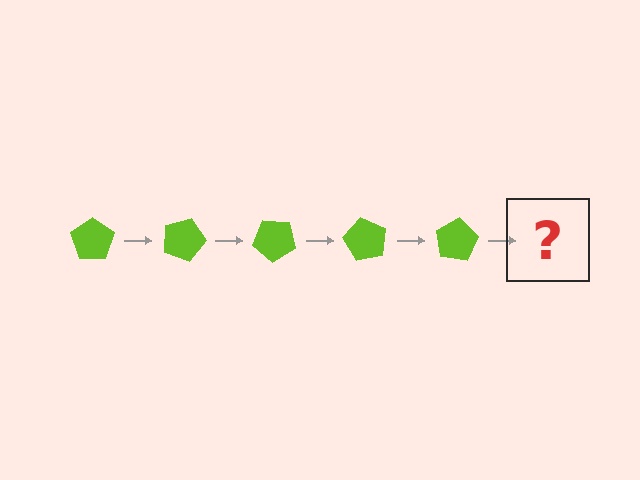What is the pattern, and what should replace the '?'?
The pattern is that the pentagon rotates 20 degrees each step. The '?' should be a lime pentagon rotated 100 degrees.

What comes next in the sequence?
The next element should be a lime pentagon rotated 100 degrees.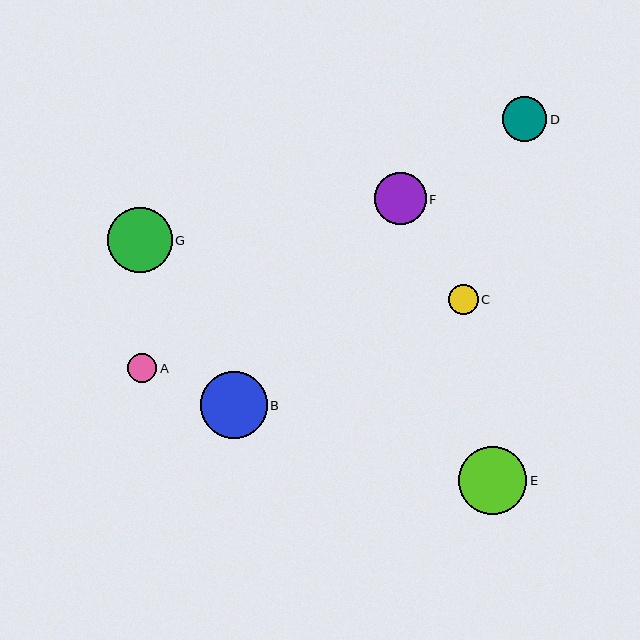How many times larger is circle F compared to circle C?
Circle F is approximately 1.7 times the size of circle C.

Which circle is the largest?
Circle E is the largest with a size of approximately 68 pixels.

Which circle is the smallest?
Circle A is the smallest with a size of approximately 30 pixels.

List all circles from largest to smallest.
From largest to smallest: E, B, G, F, D, C, A.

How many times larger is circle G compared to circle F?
Circle G is approximately 1.3 times the size of circle F.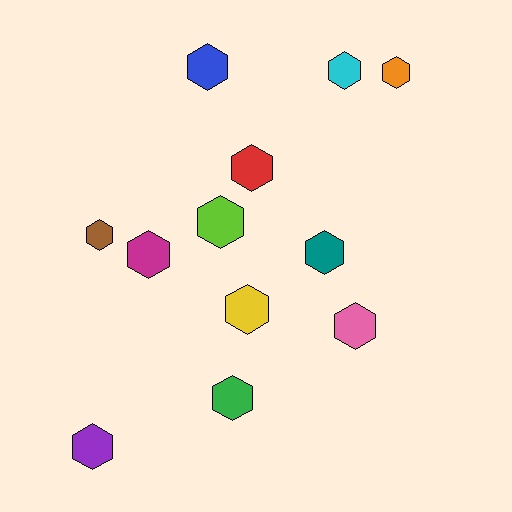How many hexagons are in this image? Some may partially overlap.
There are 12 hexagons.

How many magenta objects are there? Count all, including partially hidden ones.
There is 1 magenta object.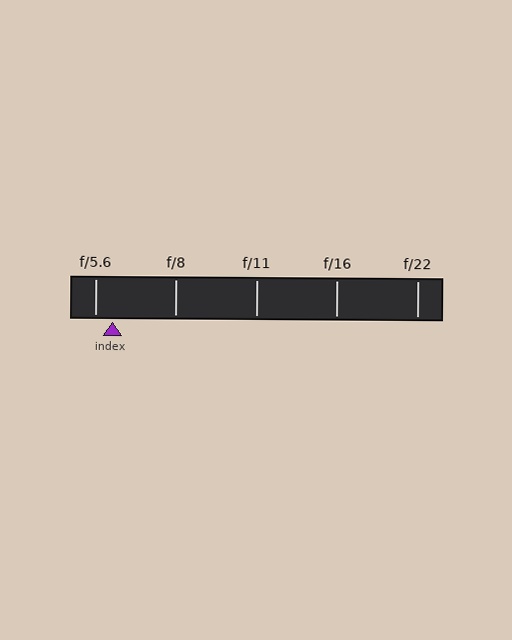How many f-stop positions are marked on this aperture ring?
There are 5 f-stop positions marked.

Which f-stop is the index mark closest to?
The index mark is closest to f/5.6.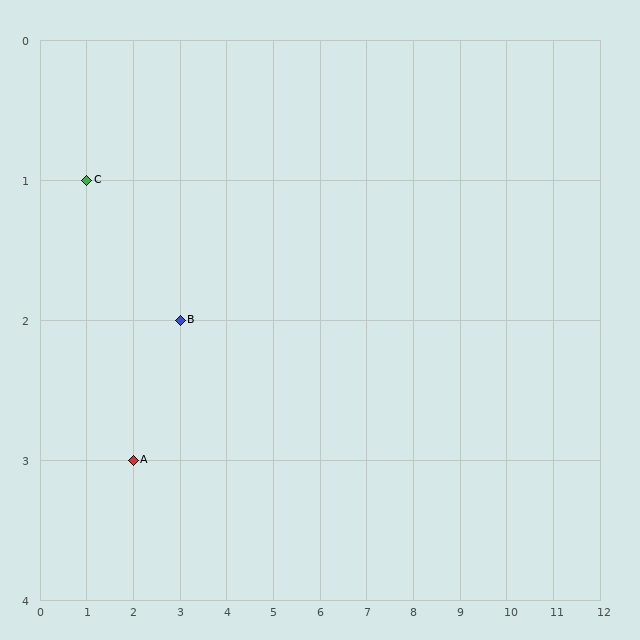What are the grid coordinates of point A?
Point A is at grid coordinates (2, 3).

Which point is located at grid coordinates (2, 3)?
Point A is at (2, 3).